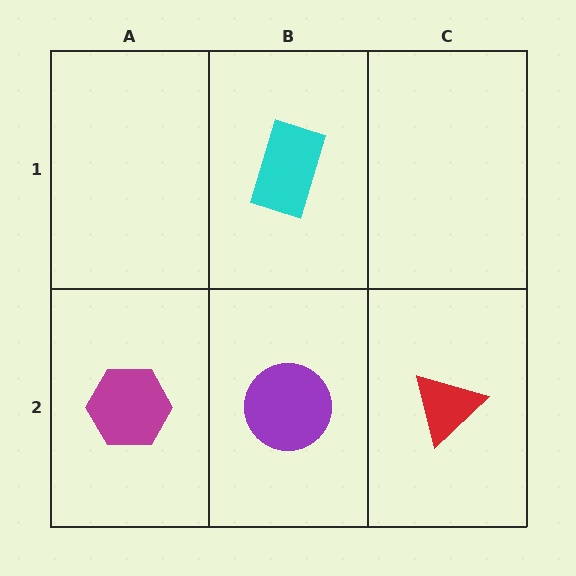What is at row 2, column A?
A magenta hexagon.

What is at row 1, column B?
A cyan rectangle.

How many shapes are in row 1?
1 shape.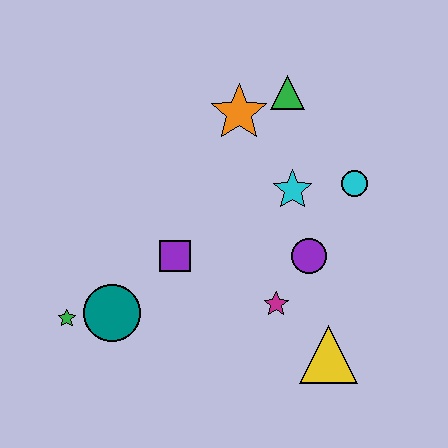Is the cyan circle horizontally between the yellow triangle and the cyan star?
No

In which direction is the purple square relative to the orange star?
The purple square is below the orange star.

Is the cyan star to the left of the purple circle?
Yes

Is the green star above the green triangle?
No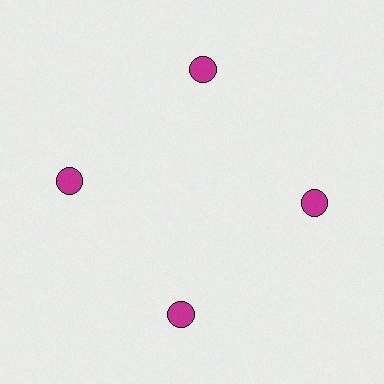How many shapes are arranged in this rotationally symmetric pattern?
There are 4 shapes, arranged in 4 groups of 1.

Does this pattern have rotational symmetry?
Yes, this pattern has 4-fold rotational symmetry. It looks the same after rotating 90 degrees around the center.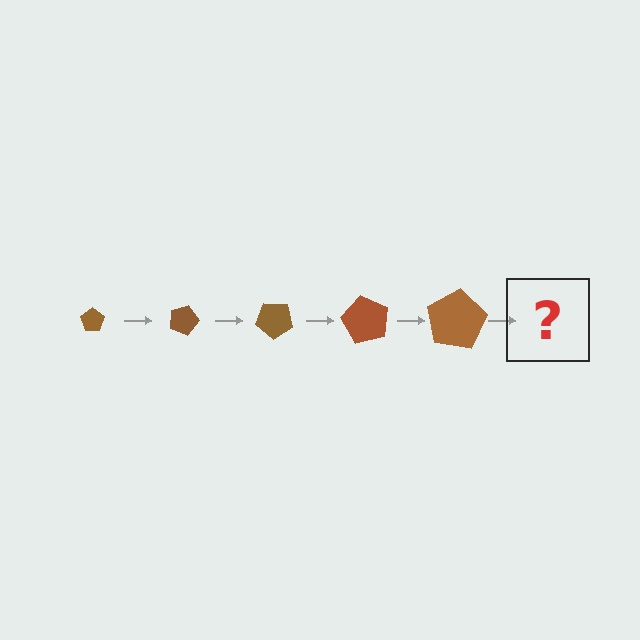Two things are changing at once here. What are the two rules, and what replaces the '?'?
The two rules are that the pentagon grows larger each step and it rotates 20 degrees each step. The '?' should be a pentagon, larger than the previous one and rotated 100 degrees from the start.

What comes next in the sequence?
The next element should be a pentagon, larger than the previous one and rotated 100 degrees from the start.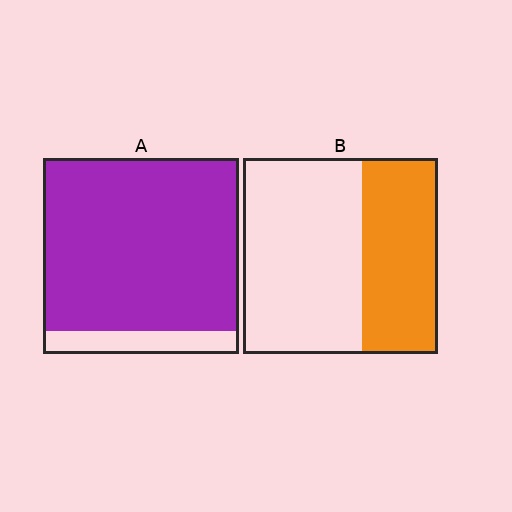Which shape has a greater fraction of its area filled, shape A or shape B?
Shape A.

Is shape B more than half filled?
No.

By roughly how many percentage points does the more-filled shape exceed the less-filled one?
By roughly 50 percentage points (A over B).